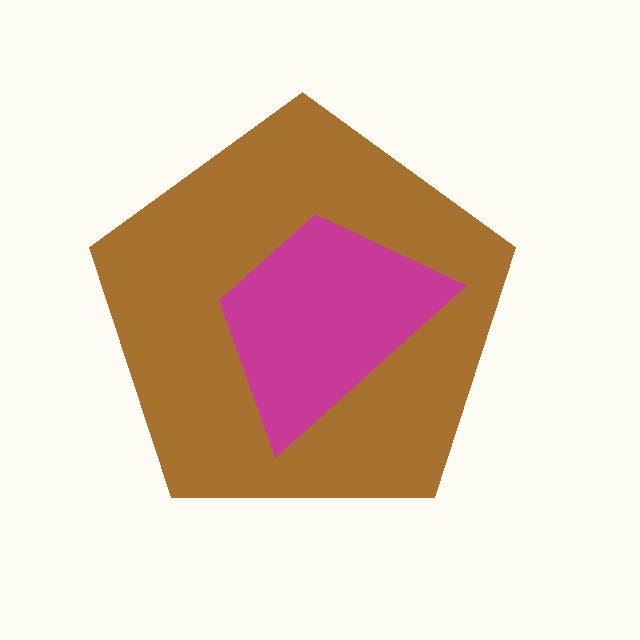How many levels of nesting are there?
2.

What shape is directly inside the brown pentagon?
The magenta trapezoid.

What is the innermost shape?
The magenta trapezoid.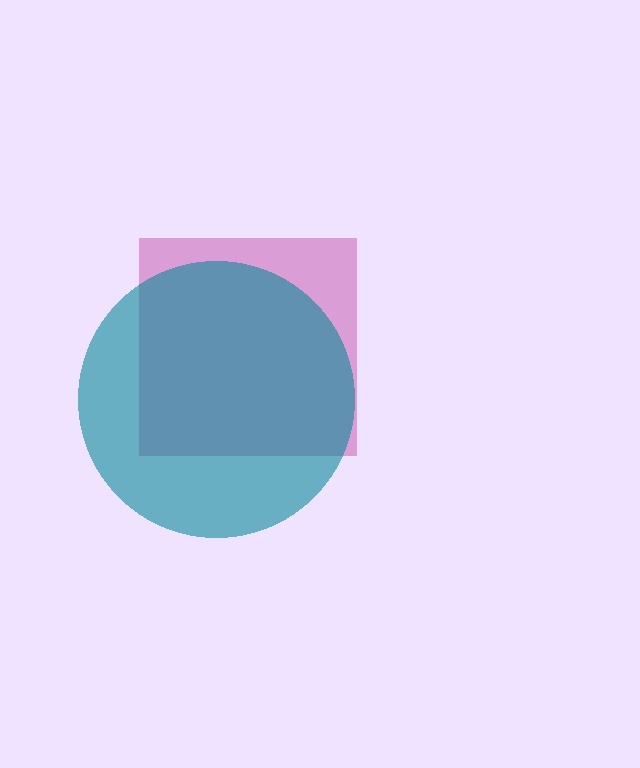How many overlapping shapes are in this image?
There are 2 overlapping shapes in the image.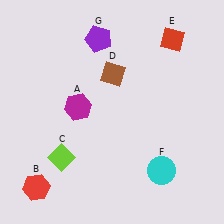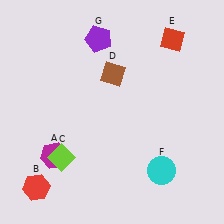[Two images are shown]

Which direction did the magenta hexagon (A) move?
The magenta hexagon (A) moved down.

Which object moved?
The magenta hexagon (A) moved down.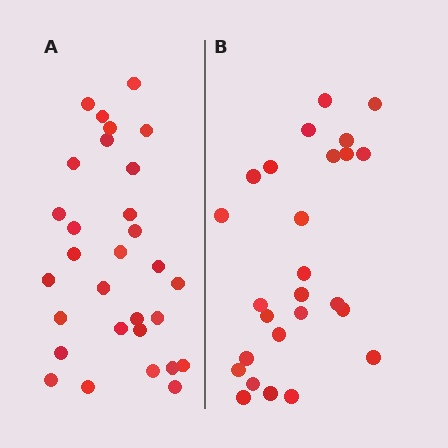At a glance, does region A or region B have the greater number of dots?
Region A (the left region) has more dots.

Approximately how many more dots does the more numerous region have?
Region A has about 4 more dots than region B.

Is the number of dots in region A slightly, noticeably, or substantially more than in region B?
Region A has only slightly more — the two regions are fairly close. The ratio is roughly 1.2 to 1.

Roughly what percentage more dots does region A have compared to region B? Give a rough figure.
About 15% more.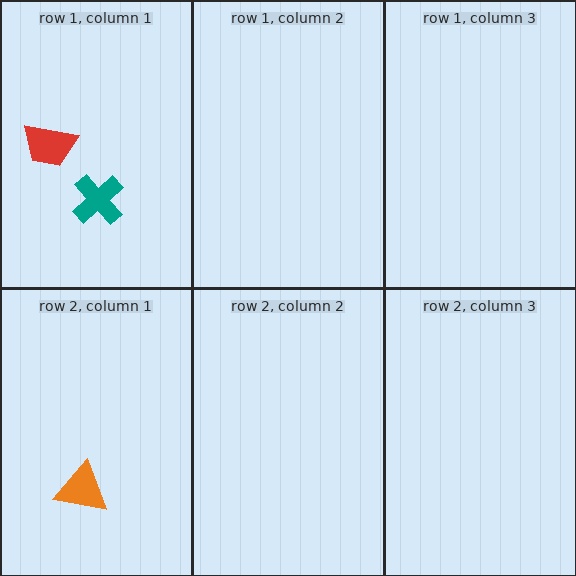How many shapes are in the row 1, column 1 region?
2.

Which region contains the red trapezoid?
The row 1, column 1 region.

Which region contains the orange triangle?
The row 2, column 1 region.